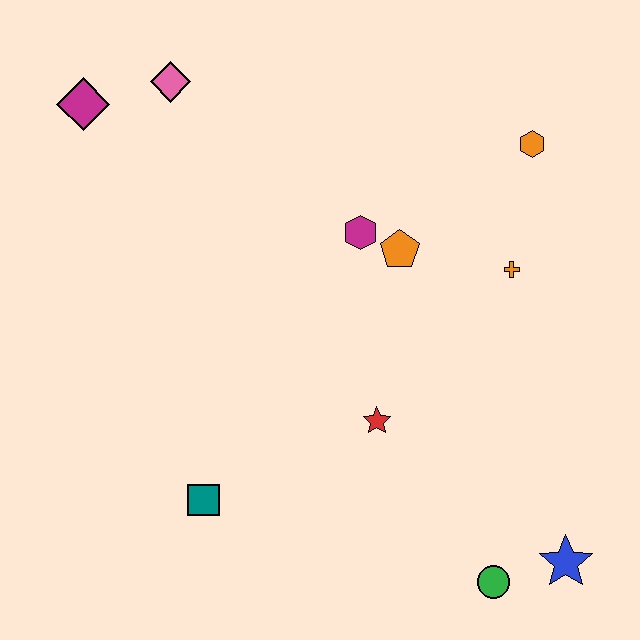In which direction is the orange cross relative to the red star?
The orange cross is above the red star.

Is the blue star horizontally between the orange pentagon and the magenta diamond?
No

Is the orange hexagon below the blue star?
No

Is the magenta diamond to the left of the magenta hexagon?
Yes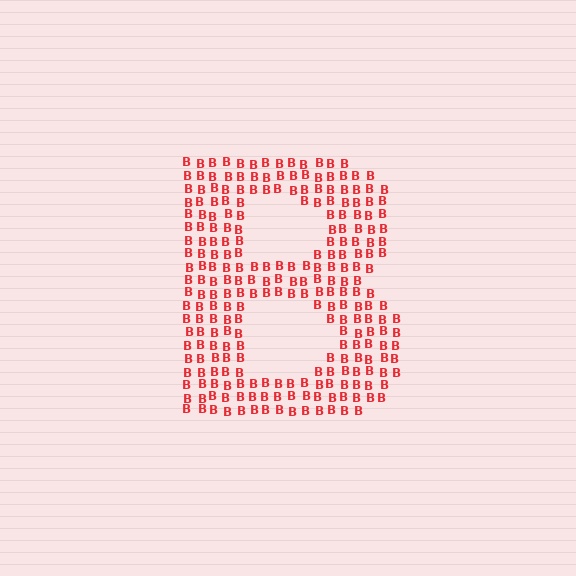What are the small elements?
The small elements are letter B's.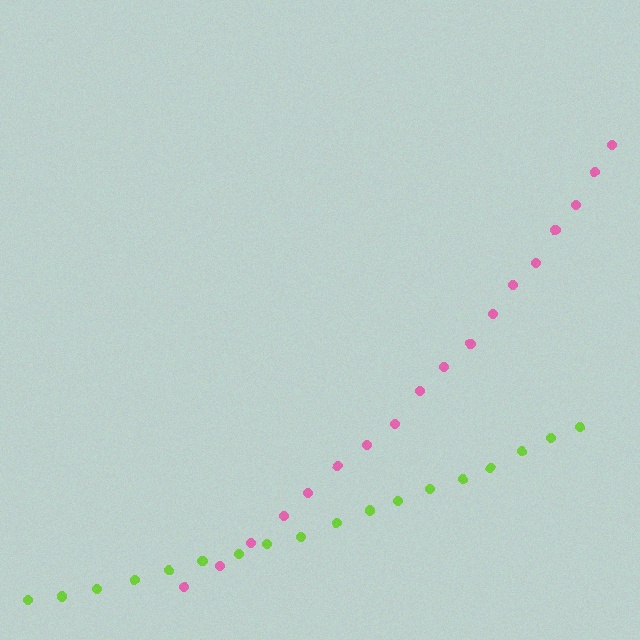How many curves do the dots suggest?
There are 2 distinct paths.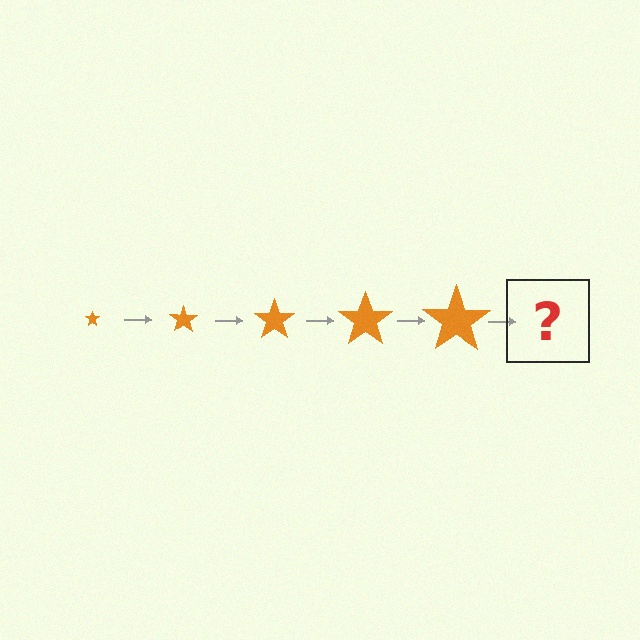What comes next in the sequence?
The next element should be an orange star, larger than the previous one.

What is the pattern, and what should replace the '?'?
The pattern is that the star gets progressively larger each step. The '?' should be an orange star, larger than the previous one.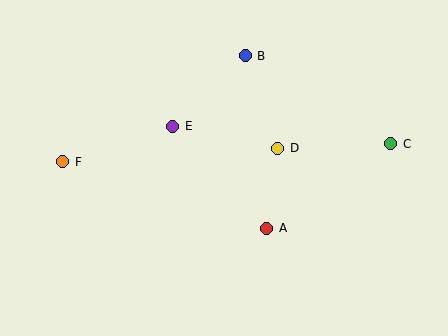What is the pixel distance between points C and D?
The distance between C and D is 113 pixels.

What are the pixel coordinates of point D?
Point D is at (278, 148).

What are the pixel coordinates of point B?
Point B is at (245, 56).